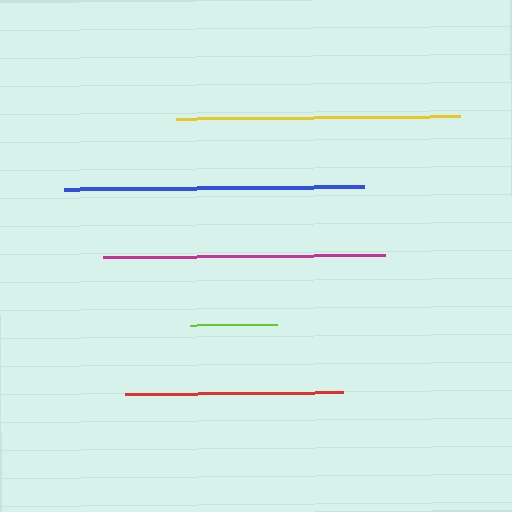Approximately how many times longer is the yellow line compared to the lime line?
The yellow line is approximately 3.3 times the length of the lime line.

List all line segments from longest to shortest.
From longest to shortest: blue, yellow, magenta, red, lime.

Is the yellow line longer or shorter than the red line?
The yellow line is longer than the red line.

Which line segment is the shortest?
The lime line is the shortest at approximately 87 pixels.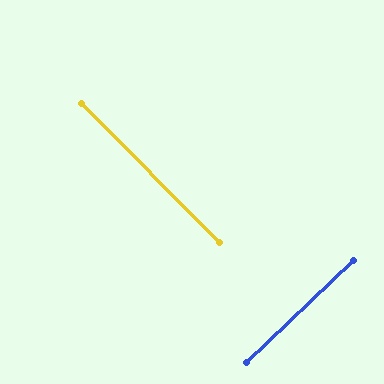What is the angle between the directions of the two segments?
Approximately 89 degrees.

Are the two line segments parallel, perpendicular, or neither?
Perpendicular — they meet at approximately 89°.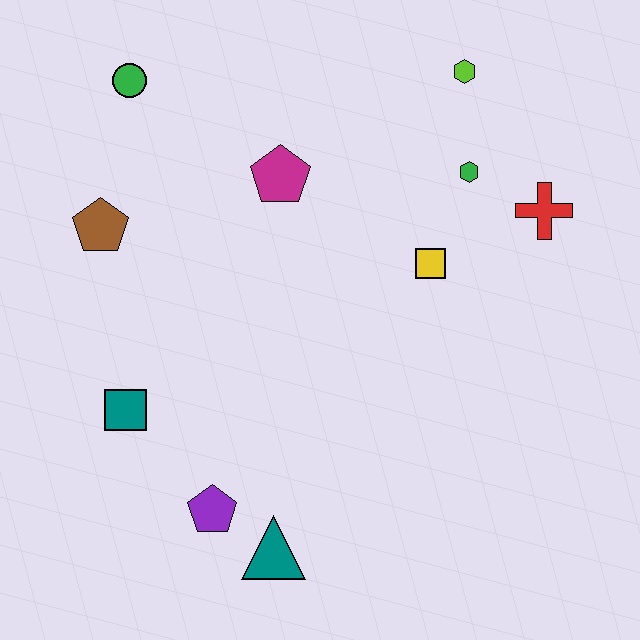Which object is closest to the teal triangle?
The purple pentagon is closest to the teal triangle.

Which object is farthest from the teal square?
The lime hexagon is farthest from the teal square.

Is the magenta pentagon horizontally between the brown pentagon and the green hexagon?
Yes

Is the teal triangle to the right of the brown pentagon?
Yes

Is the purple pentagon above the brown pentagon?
No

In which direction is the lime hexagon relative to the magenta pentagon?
The lime hexagon is to the right of the magenta pentagon.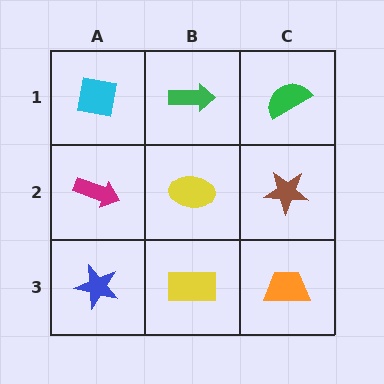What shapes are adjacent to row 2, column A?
A cyan square (row 1, column A), a blue star (row 3, column A), a yellow ellipse (row 2, column B).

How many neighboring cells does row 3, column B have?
3.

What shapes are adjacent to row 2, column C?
A green semicircle (row 1, column C), an orange trapezoid (row 3, column C), a yellow ellipse (row 2, column B).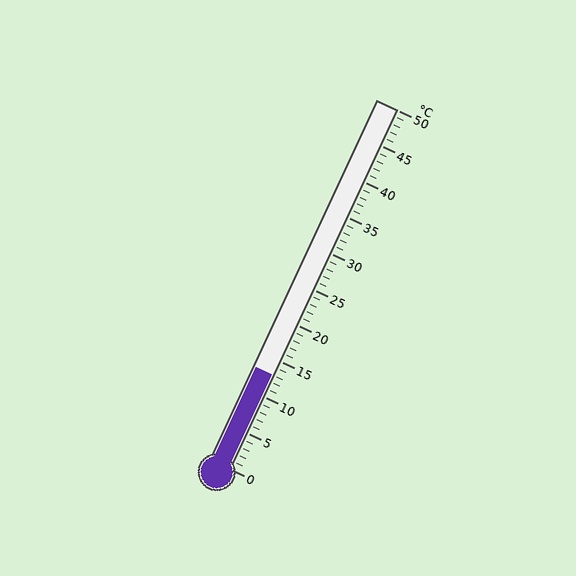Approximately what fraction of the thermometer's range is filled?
The thermometer is filled to approximately 25% of its range.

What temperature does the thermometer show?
The thermometer shows approximately 13°C.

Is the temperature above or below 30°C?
The temperature is below 30°C.